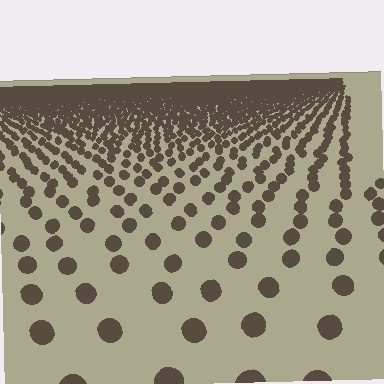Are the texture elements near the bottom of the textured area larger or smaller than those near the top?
Larger. Near the bottom, elements are closer to the viewer and appear at a bigger on-screen size.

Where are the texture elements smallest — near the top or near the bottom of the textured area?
Near the top.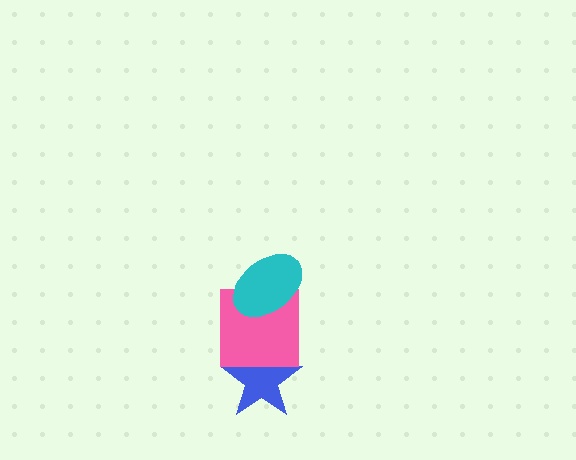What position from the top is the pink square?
The pink square is 2nd from the top.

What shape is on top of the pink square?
The cyan ellipse is on top of the pink square.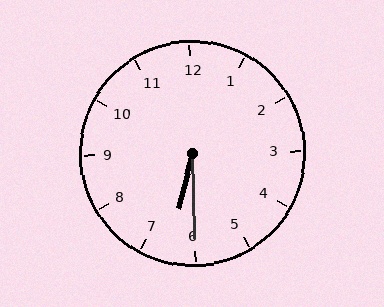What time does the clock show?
6:30.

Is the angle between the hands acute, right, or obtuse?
It is acute.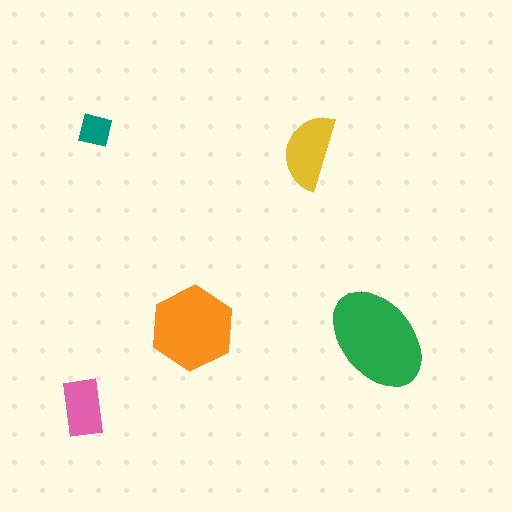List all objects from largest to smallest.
The green ellipse, the orange hexagon, the yellow semicircle, the pink rectangle, the teal square.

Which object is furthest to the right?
The green ellipse is rightmost.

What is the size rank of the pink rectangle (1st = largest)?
4th.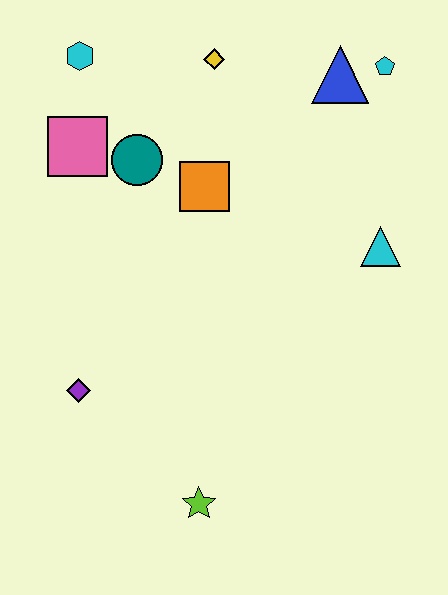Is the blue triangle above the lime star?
Yes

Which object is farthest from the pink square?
The lime star is farthest from the pink square.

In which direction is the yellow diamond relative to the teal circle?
The yellow diamond is above the teal circle.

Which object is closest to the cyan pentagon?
The blue triangle is closest to the cyan pentagon.